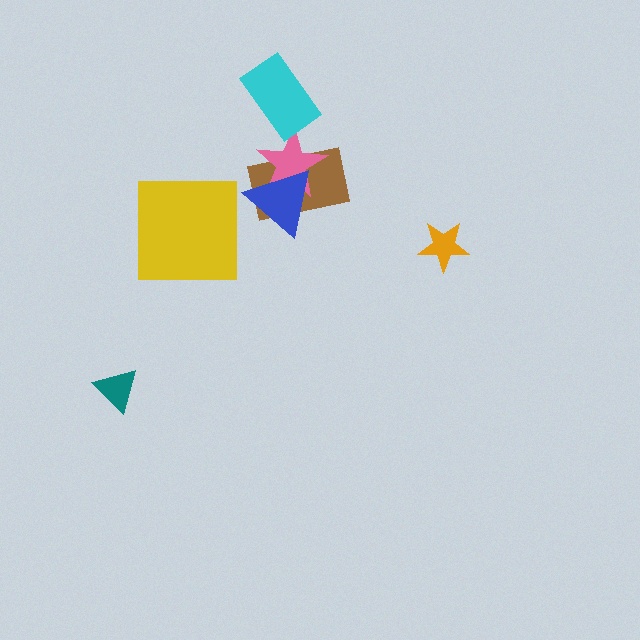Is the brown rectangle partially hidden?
Yes, it is partially covered by another shape.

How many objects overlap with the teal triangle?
0 objects overlap with the teal triangle.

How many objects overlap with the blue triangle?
2 objects overlap with the blue triangle.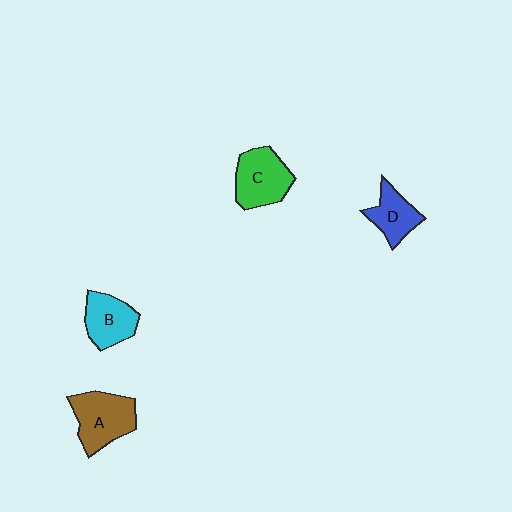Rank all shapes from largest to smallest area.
From largest to smallest: A (brown), C (green), B (cyan), D (blue).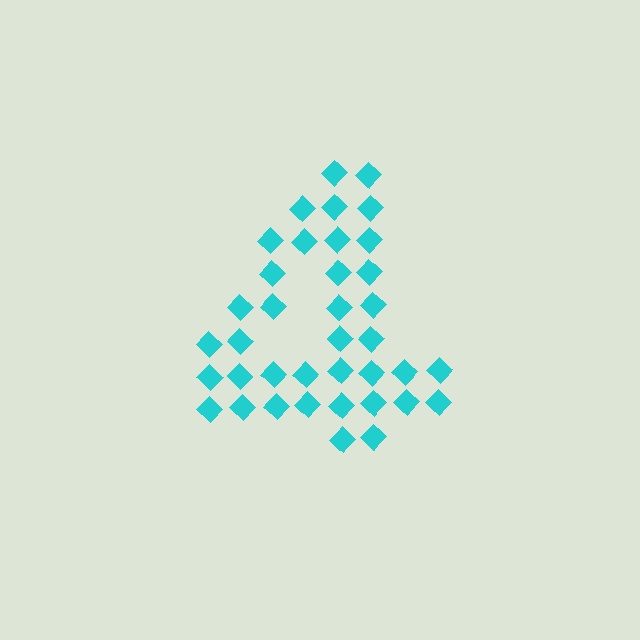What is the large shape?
The large shape is the digit 4.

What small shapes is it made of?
It is made of small diamonds.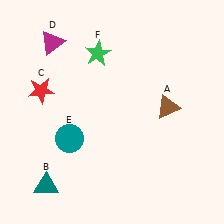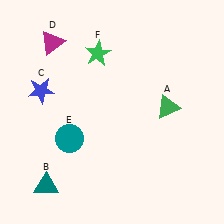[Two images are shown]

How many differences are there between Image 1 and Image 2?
There are 2 differences between the two images.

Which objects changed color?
A changed from brown to green. C changed from red to blue.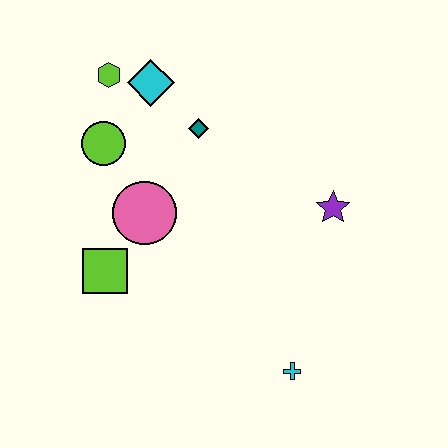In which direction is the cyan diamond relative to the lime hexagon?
The cyan diamond is to the right of the lime hexagon.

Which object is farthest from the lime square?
The purple star is farthest from the lime square.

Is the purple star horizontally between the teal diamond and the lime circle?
No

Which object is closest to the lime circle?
The lime hexagon is closest to the lime circle.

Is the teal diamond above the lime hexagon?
No